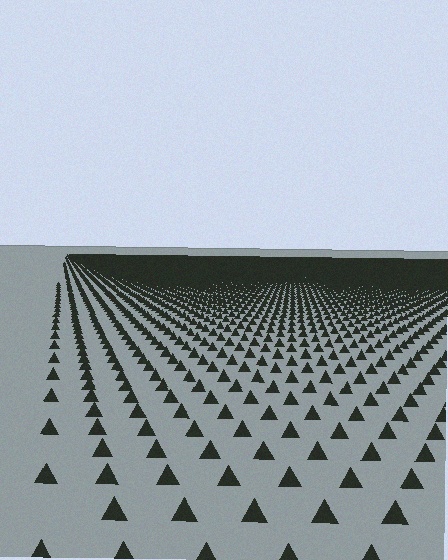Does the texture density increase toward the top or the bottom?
Density increases toward the top.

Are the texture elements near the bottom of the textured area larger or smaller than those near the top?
Larger. Near the bottom, elements are closer to the viewer and appear at a bigger on-screen size.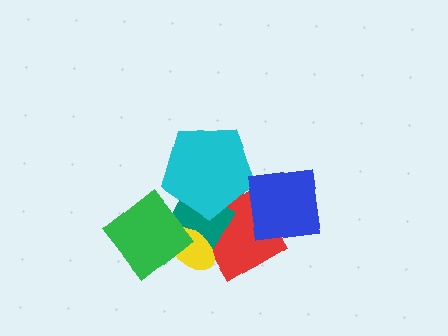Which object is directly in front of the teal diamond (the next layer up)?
The yellow ellipse is directly in front of the teal diamond.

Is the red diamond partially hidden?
Yes, it is partially covered by another shape.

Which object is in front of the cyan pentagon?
The blue square is in front of the cyan pentagon.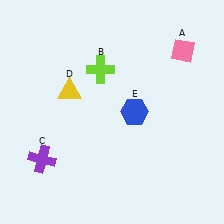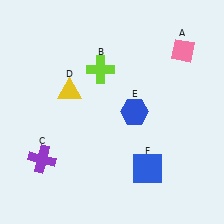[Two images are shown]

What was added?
A blue square (F) was added in Image 2.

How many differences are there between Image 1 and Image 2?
There is 1 difference between the two images.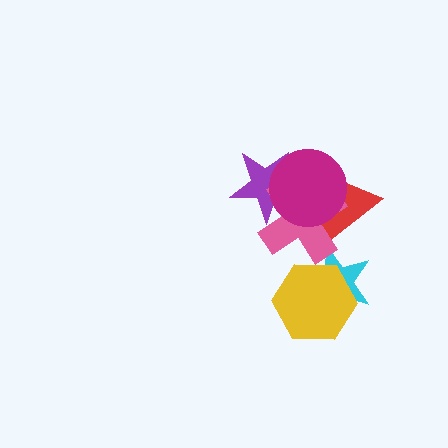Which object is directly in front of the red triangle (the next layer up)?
The purple star is directly in front of the red triangle.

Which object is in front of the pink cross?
The magenta circle is in front of the pink cross.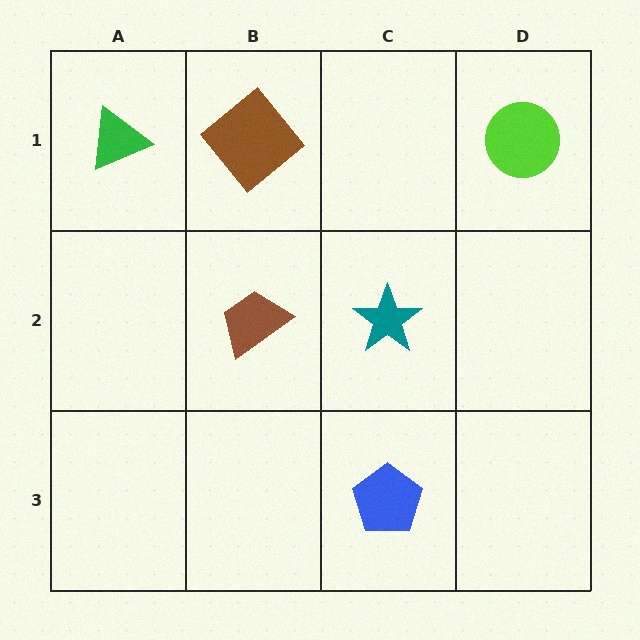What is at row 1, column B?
A brown diamond.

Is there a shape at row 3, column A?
No, that cell is empty.